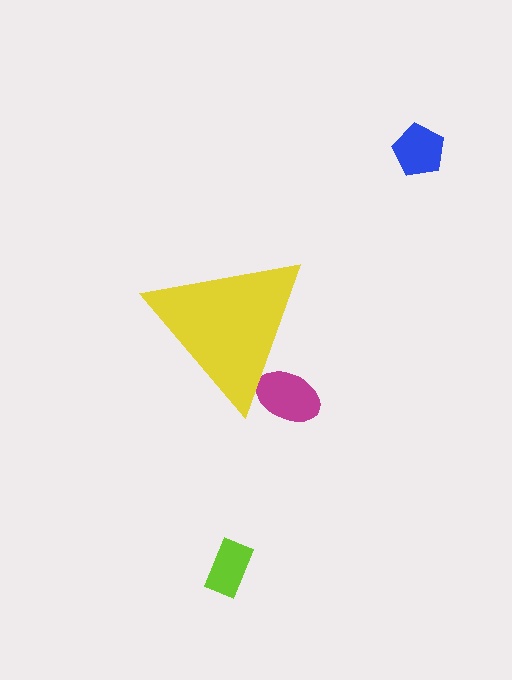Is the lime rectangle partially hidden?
No, the lime rectangle is fully visible.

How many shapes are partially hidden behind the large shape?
1 shape is partially hidden.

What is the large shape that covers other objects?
A yellow triangle.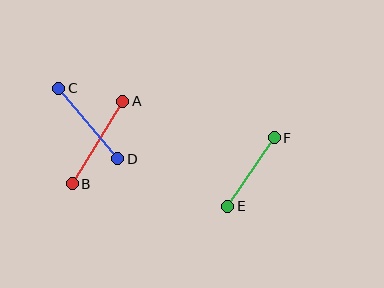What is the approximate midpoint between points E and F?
The midpoint is at approximately (251, 172) pixels.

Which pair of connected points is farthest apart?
Points A and B are farthest apart.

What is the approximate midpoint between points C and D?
The midpoint is at approximately (88, 124) pixels.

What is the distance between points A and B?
The distance is approximately 96 pixels.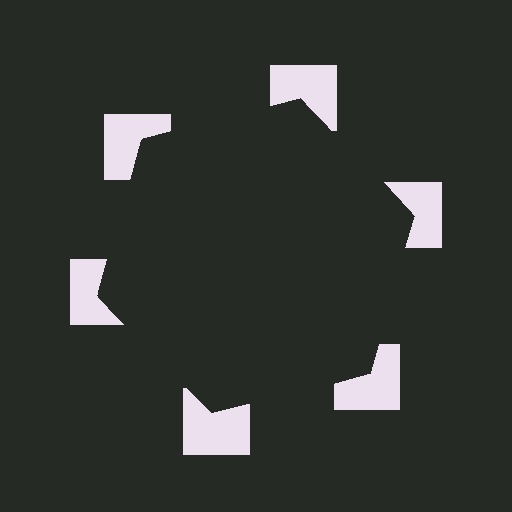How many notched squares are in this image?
There are 6 — one at each vertex of the illusory hexagon.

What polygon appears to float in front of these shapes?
An illusory hexagon — its edges are inferred from the aligned wedge cuts in the notched squares, not physically drawn.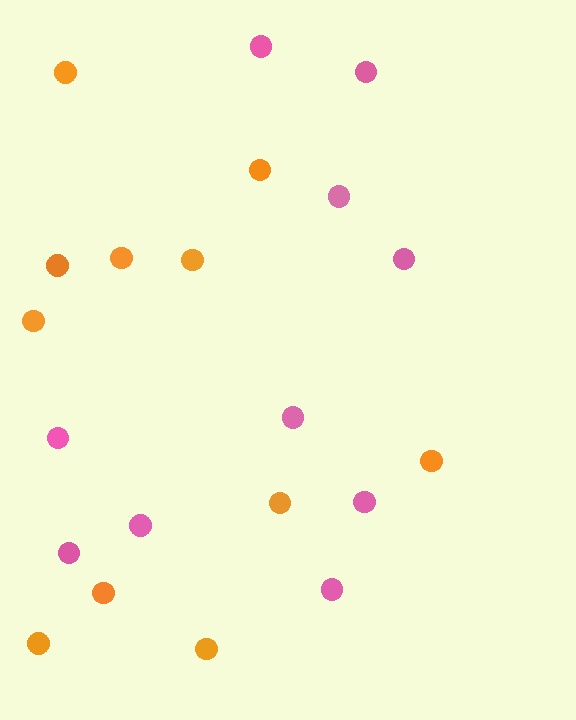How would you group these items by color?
There are 2 groups: one group of pink circles (10) and one group of orange circles (11).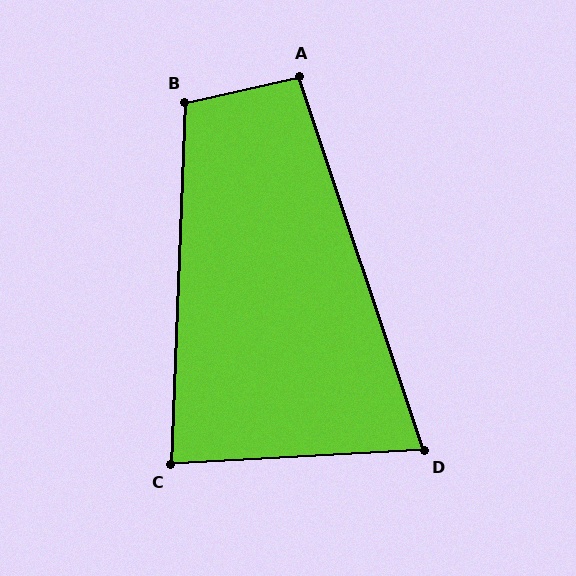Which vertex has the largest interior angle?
B, at approximately 105 degrees.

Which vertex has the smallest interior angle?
D, at approximately 75 degrees.